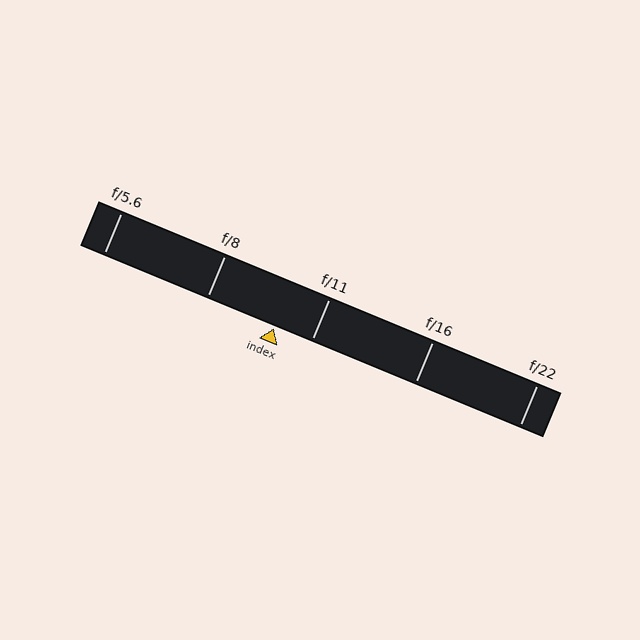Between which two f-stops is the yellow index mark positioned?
The index mark is between f/8 and f/11.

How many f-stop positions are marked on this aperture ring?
There are 5 f-stop positions marked.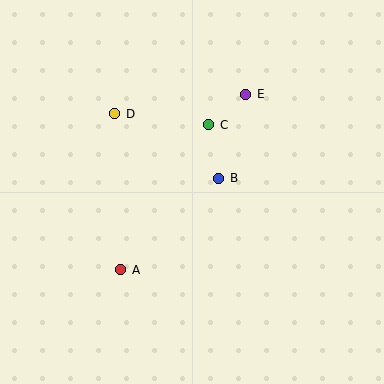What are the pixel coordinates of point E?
Point E is at (246, 94).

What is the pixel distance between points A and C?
The distance between A and C is 169 pixels.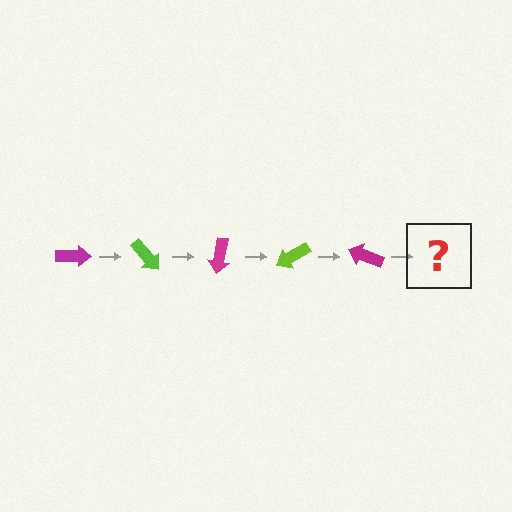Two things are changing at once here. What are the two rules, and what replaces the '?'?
The two rules are that it rotates 50 degrees each step and the color cycles through magenta and lime. The '?' should be a lime arrow, rotated 250 degrees from the start.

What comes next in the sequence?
The next element should be a lime arrow, rotated 250 degrees from the start.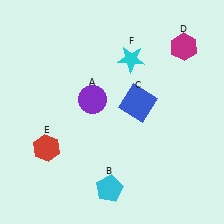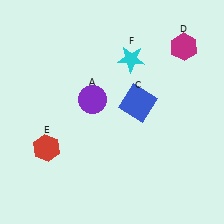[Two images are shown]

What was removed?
The cyan pentagon (B) was removed in Image 2.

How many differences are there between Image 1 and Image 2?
There is 1 difference between the two images.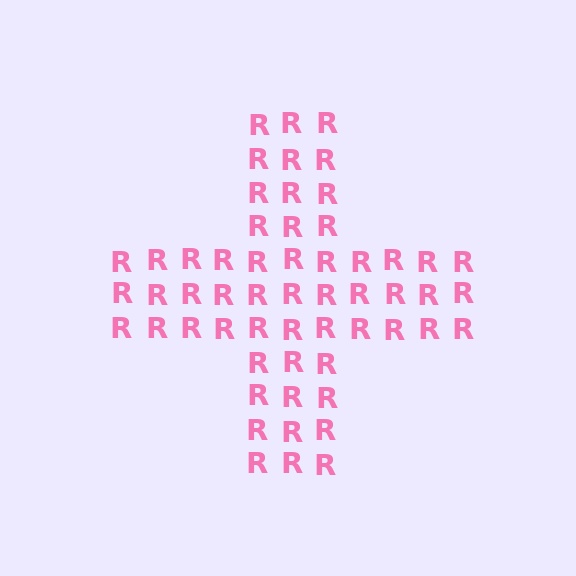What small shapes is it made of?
It is made of small letter R's.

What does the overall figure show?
The overall figure shows a cross.